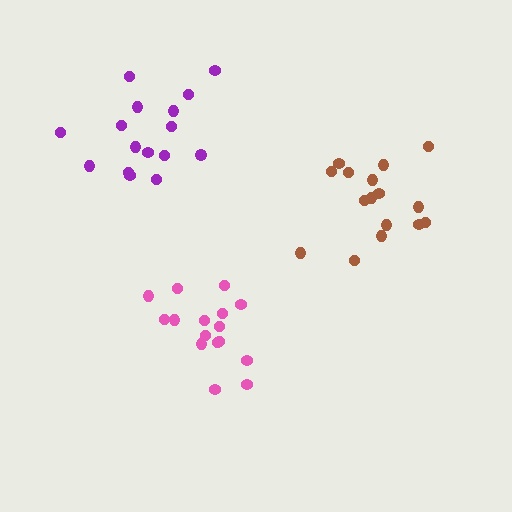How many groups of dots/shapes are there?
There are 3 groups.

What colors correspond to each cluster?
The clusters are colored: purple, brown, pink.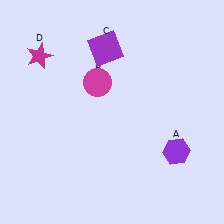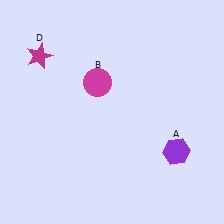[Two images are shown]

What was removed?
The purple square (C) was removed in Image 2.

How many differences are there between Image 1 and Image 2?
There is 1 difference between the two images.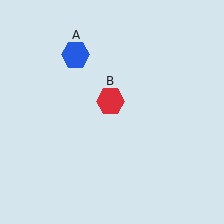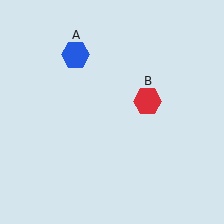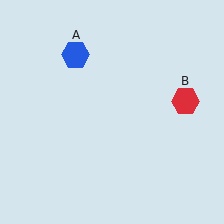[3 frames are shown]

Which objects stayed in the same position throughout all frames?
Blue hexagon (object A) remained stationary.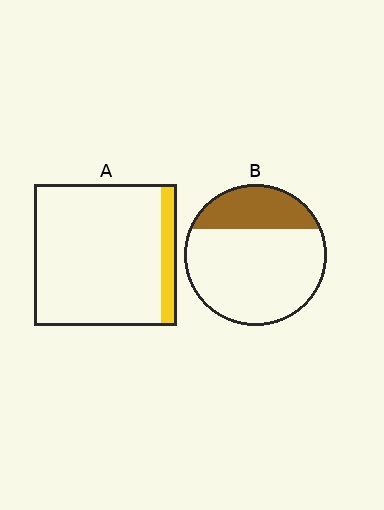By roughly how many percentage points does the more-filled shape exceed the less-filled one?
By roughly 15 percentage points (B over A).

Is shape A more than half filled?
No.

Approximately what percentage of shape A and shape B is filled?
A is approximately 10% and B is approximately 25%.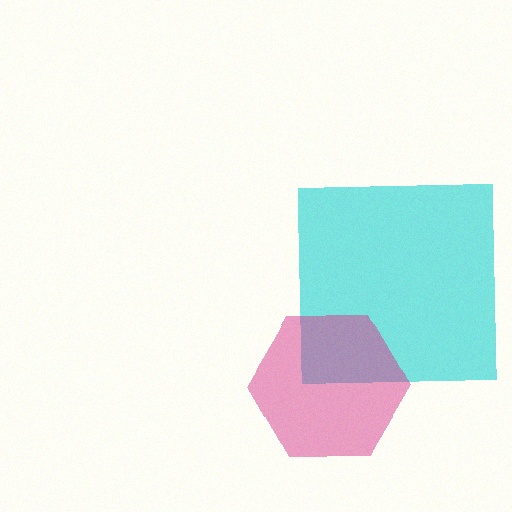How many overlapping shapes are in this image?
There are 2 overlapping shapes in the image.